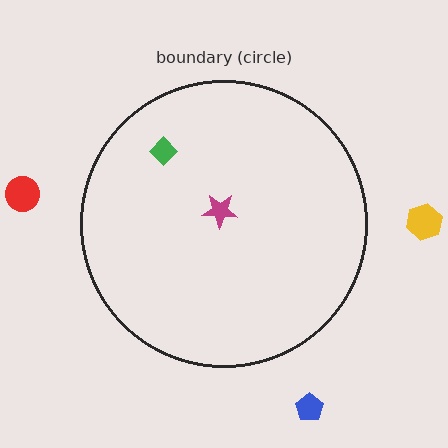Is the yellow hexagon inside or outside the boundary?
Outside.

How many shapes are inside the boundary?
2 inside, 3 outside.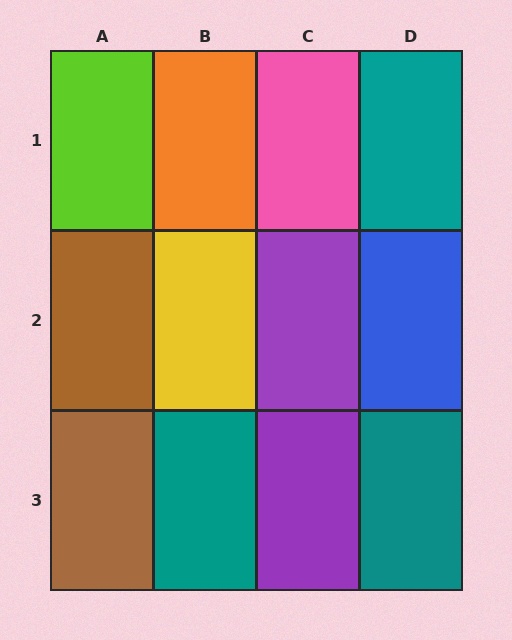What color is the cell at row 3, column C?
Purple.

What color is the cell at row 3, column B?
Teal.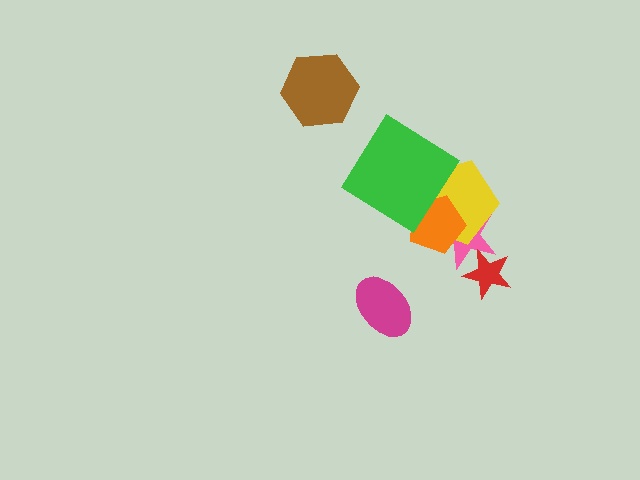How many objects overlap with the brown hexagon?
0 objects overlap with the brown hexagon.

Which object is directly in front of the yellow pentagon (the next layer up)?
The orange pentagon is directly in front of the yellow pentagon.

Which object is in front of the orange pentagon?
The green diamond is in front of the orange pentagon.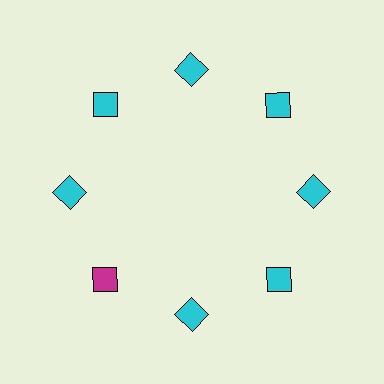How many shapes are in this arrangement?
There are 8 shapes arranged in a ring pattern.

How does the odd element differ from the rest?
It has a different color: magenta instead of cyan.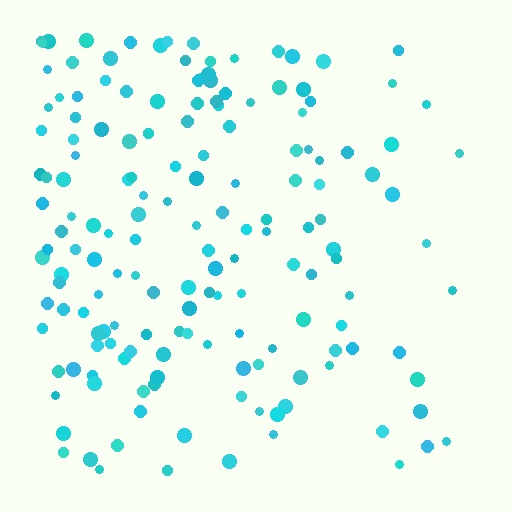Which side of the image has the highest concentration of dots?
The left.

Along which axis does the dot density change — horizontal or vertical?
Horizontal.